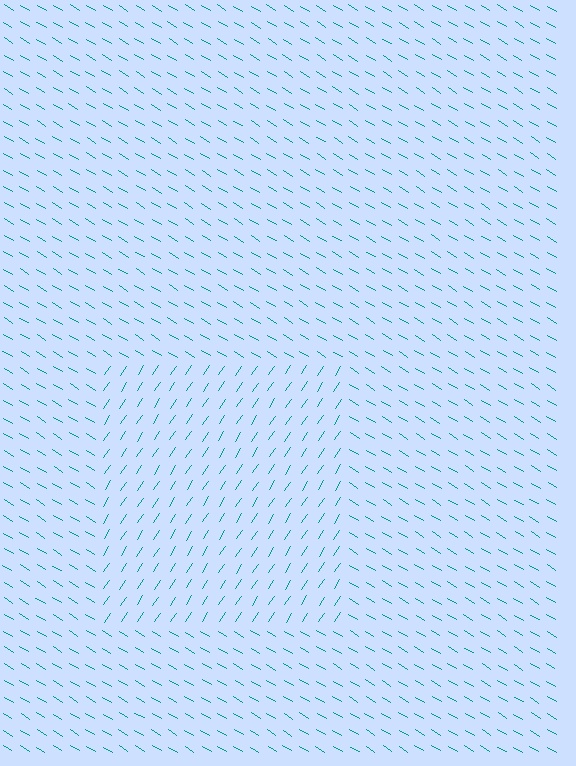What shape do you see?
I see a rectangle.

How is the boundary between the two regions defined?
The boundary is defined purely by a change in line orientation (approximately 88 degrees difference). All lines are the same color and thickness.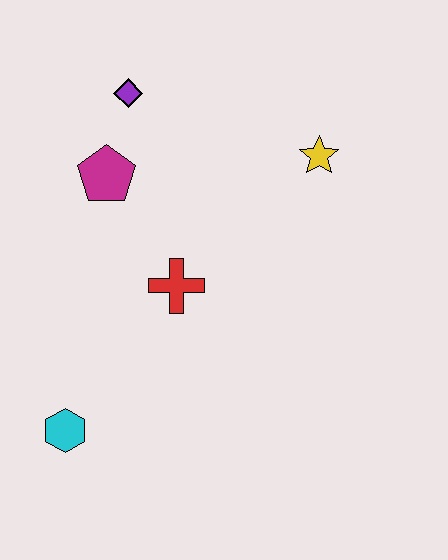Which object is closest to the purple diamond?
The magenta pentagon is closest to the purple diamond.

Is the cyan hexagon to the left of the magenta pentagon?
Yes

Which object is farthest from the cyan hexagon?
The yellow star is farthest from the cyan hexagon.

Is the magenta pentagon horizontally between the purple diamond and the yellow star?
No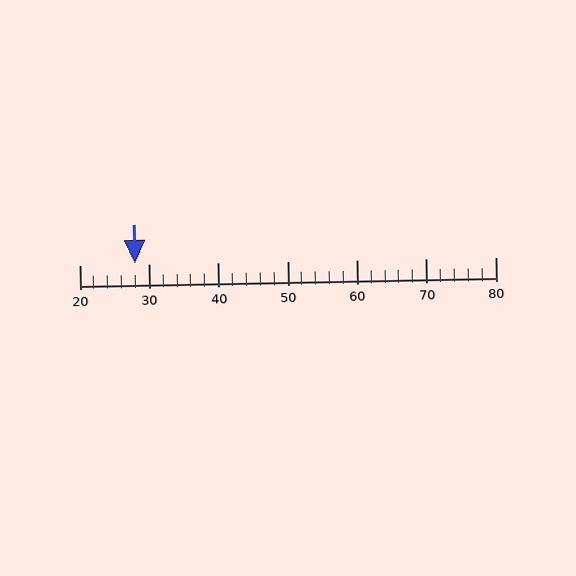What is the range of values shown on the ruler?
The ruler shows values from 20 to 80.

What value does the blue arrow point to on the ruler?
The blue arrow points to approximately 28.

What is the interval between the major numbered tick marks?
The major tick marks are spaced 10 units apart.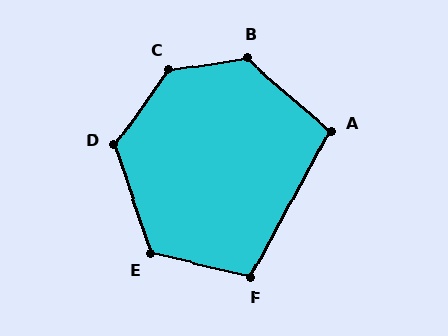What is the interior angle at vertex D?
Approximately 125 degrees (obtuse).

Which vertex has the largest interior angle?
C, at approximately 135 degrees.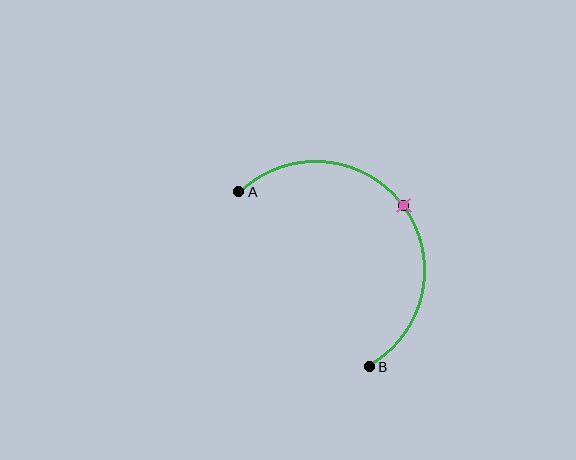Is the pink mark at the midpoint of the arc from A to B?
Yes. The pink mark lies on the arc at equal arc-length from both A and B — it is the arc midpoint.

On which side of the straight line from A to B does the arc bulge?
The arc bulges above and to the right of the straight line connecting A and B.